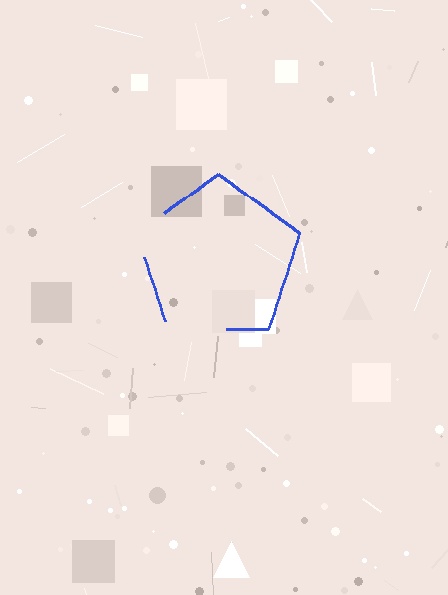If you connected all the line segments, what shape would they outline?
They would outline a pentagon.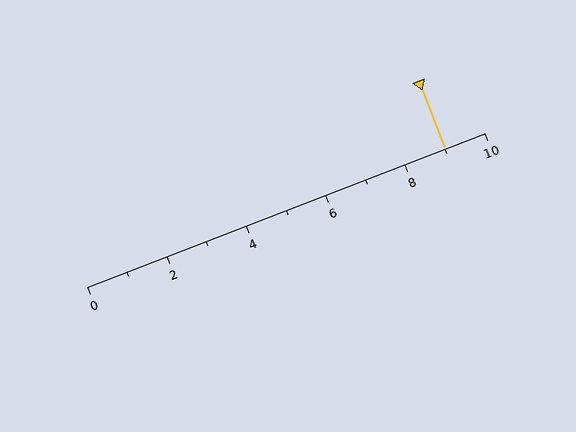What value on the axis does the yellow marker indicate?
The marker indicates approximately 9.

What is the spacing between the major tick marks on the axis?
The major ticks are spaced 2 apart.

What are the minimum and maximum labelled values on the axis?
The axis runs from 0 to 10.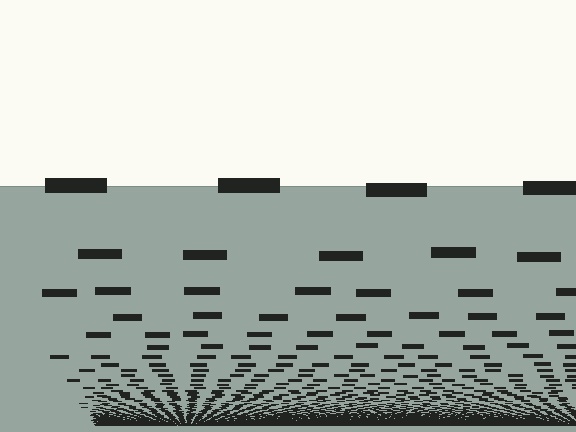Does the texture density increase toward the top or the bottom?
Density increases toward the bottom.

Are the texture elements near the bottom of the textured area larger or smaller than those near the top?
Smaller. The gradient is inverted — elements near the bottom are smaller and denser.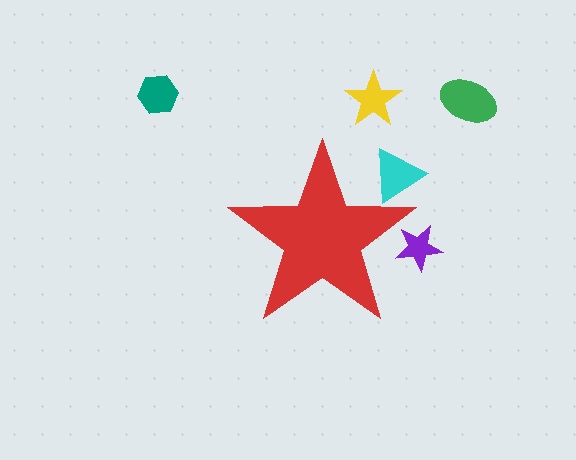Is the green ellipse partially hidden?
No, the green ellipse is fully visible.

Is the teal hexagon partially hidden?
No, the teal hexagon is fully visible.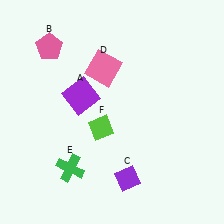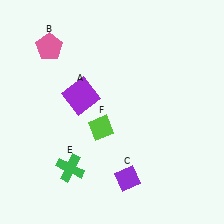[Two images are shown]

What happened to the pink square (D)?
The pink square (D) was removed in Image 2. It was in the top-left area of Image 1.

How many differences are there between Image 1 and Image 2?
There is 1 difference between the two images.